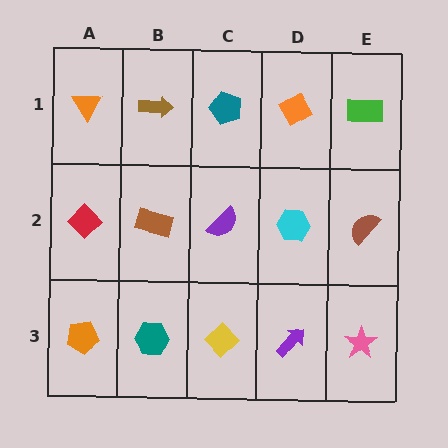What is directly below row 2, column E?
A pink star.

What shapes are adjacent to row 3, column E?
A brown semicircle (row 2, column E), a purple arrow (row 3, column D).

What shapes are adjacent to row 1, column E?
A brown semicircle (row 2, column E), an orange diamond (row 1, column D).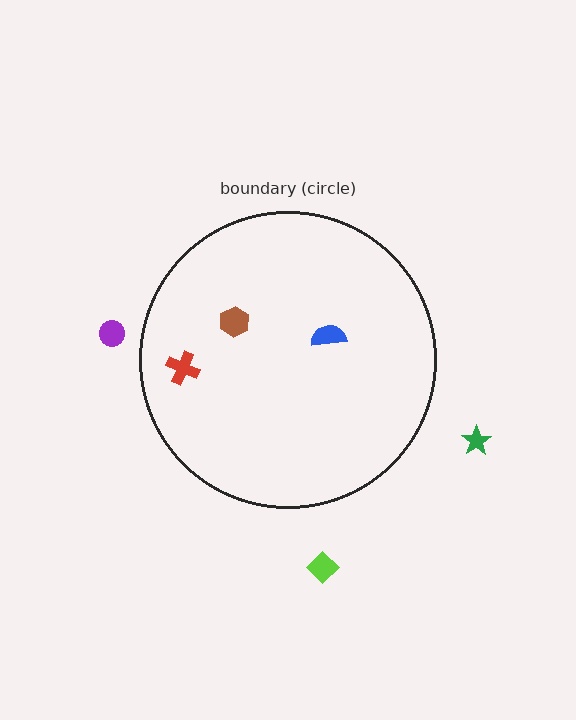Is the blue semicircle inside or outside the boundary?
Inside.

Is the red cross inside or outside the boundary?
Inside.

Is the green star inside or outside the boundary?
Outside.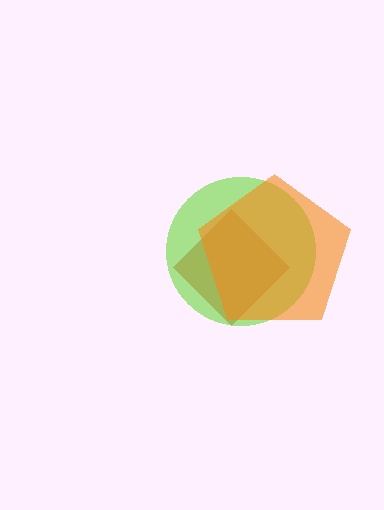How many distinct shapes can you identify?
There are 3 distinct shapes: a red diamond, a lime circle, an orange pentagon.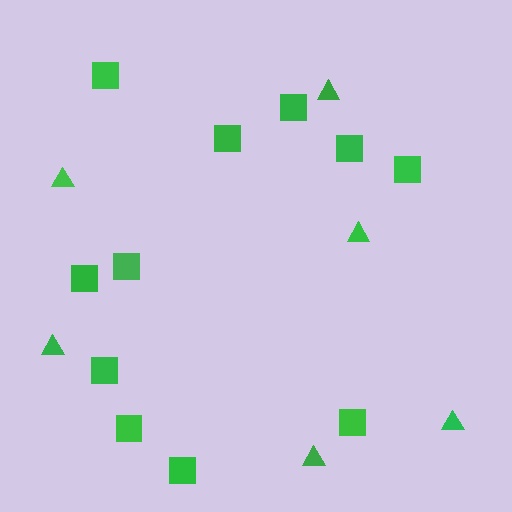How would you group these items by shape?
There are 2 groups: one group of squares (11) and one group of triangles (6).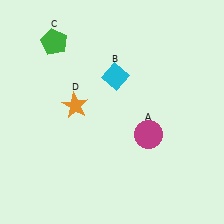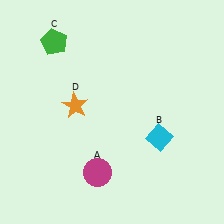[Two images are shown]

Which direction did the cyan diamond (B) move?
The cyan diamond (B) moved down.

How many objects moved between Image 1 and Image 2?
2 objects moved between the two images.